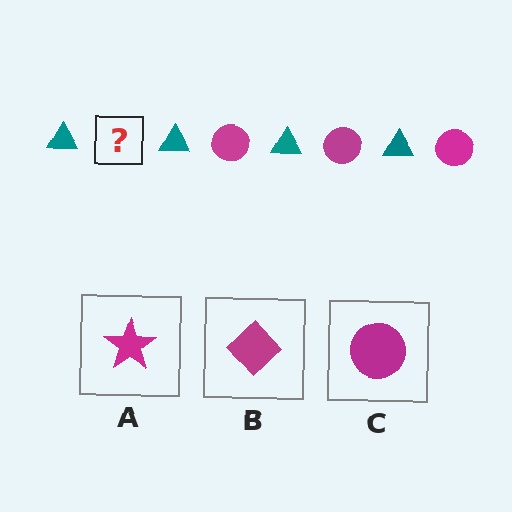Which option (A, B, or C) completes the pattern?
C.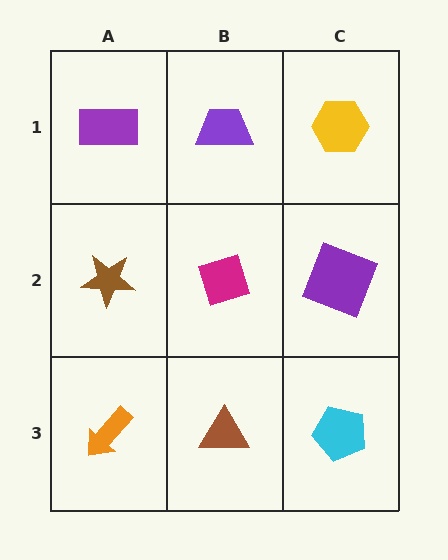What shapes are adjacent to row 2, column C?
A yellow hexagon (row 1, column C), a cyan pentagon (row 3, column C), a magenta diamond (row 2, column B).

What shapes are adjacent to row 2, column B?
A purple trapezoid (row 1, column B), a brown triangle (row 3, column B), a brown star (row 2, column A), a purple square (row 2, column C).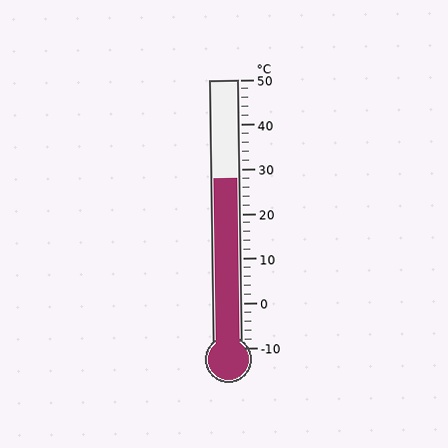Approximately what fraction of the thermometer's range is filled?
The thermometer is filled to approximately 65% of its range.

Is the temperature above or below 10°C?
The temperature is above 10°C.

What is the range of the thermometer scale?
The thermometer scale ranges from -10°C to 50°C.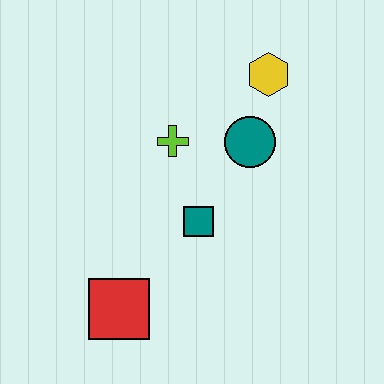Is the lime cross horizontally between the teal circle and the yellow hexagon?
No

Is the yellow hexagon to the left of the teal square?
No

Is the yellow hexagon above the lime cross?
Yes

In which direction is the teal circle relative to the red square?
The teal circle is above the red square.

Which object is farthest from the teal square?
The yellow hexagon is farthest from the teal square.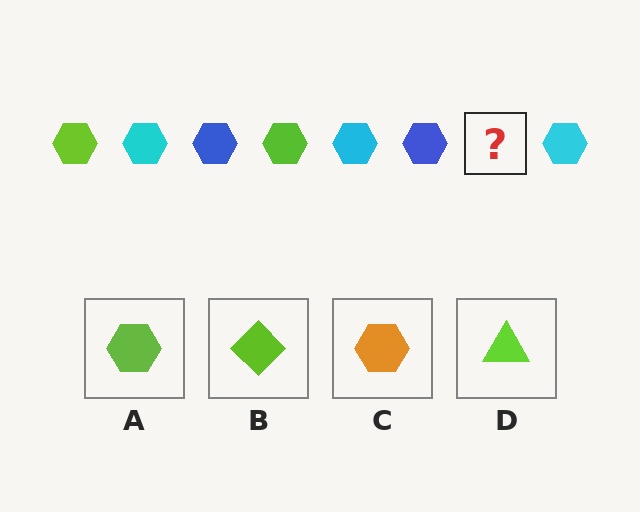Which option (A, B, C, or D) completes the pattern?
A.